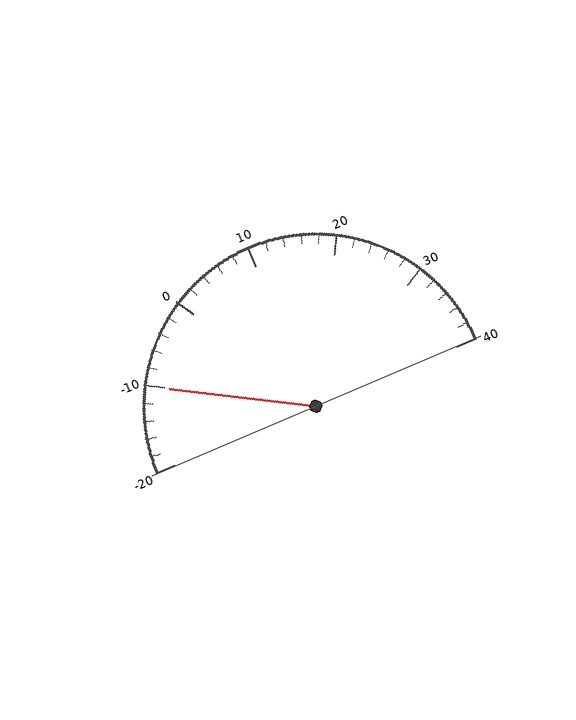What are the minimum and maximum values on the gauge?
The gauge ranges from -20 to 40.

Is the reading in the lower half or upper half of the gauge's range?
The reading is in the lower half of the range (-20 to 40).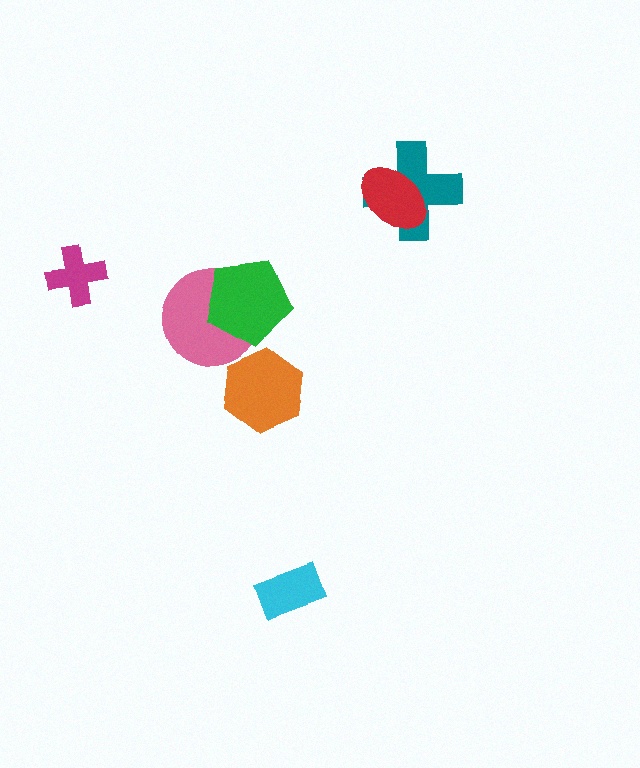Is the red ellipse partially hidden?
No, no other shape covers it.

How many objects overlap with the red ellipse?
1 object overlaps with the red ellipse.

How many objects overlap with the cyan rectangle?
0 objects overlap with the cyan rectangle.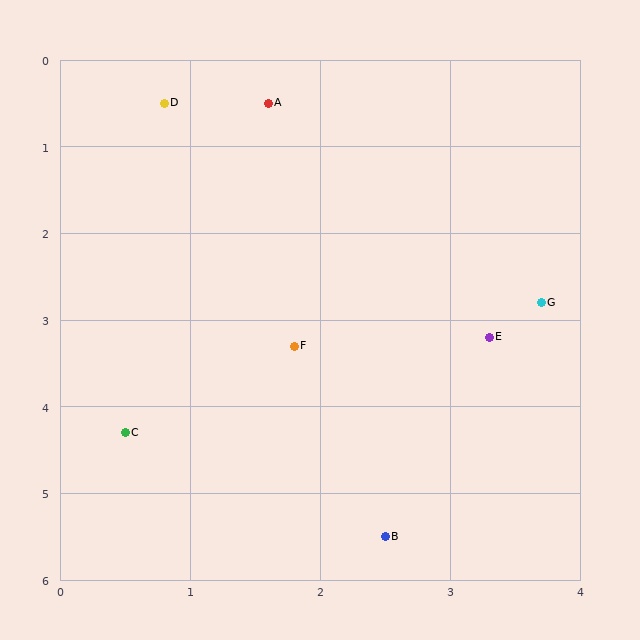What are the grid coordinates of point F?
Point F is at approximately (1.8, 3.3).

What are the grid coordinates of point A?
Point A is at approximately (1.6, 0.5).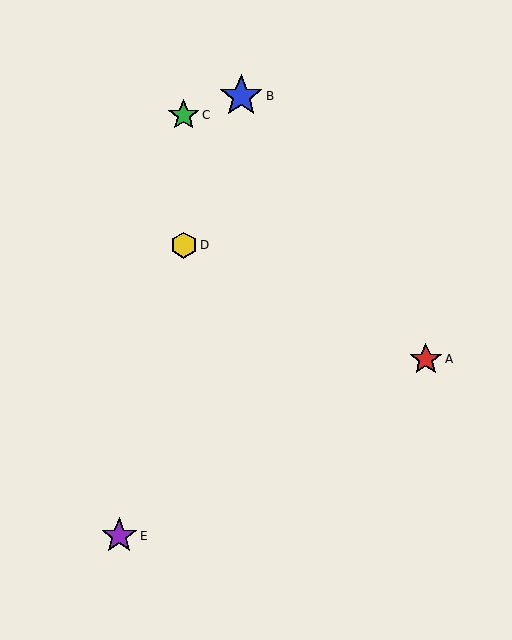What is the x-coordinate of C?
Object C is at x≈184.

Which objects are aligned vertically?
Objects C, D are aligned vertically.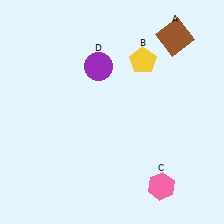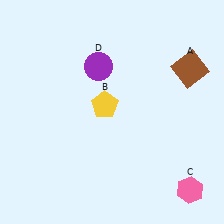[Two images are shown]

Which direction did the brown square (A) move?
The brown square (A) moved down.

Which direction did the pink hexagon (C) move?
The pink hexagon (C) moved right.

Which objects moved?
The objects that moved are: the brown square (A), the yellow pentagon (B), the pink hexagon (C).